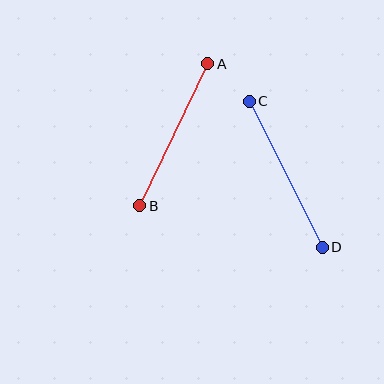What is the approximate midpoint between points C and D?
The midpoint is at approximately (286, 174) pixels.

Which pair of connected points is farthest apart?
Points C and D are farthest apart.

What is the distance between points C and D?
The distance is approximately 163 pixels.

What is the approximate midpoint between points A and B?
The midpoint is at approximately (174, 135) pixels.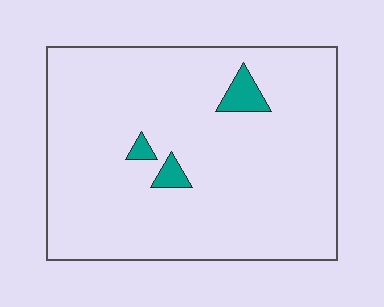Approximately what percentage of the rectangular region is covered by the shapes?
Approximately 5%.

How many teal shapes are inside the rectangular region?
3.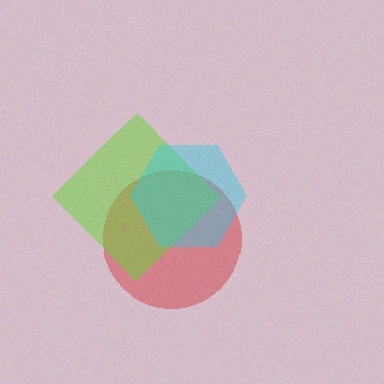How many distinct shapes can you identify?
There are 3 distinct shapes: a red circle, a lime diamond, a cyan hexagon.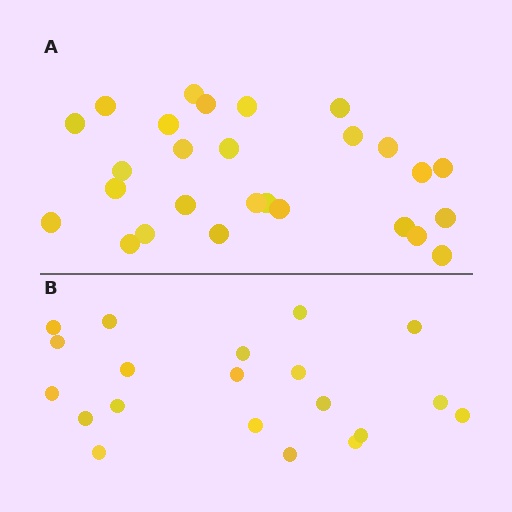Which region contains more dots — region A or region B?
Region A (the top region) has more dots.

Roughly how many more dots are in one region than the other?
Region A has roughly 8 or so more dots than region B.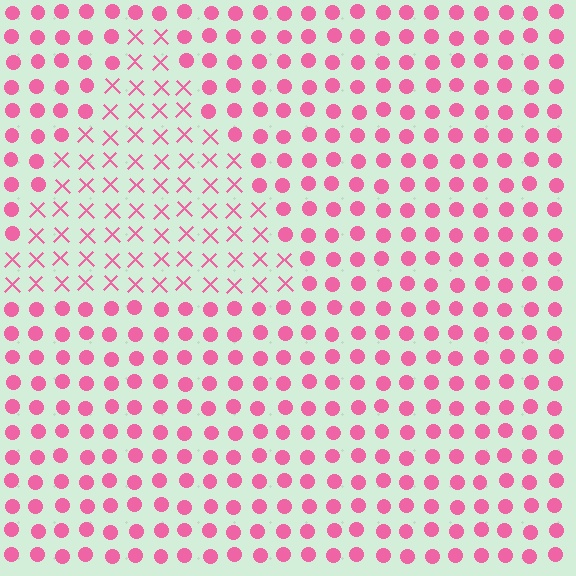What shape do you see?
I see a triangle.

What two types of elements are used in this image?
The image uses X marks inside the triangle region and circles outside it.